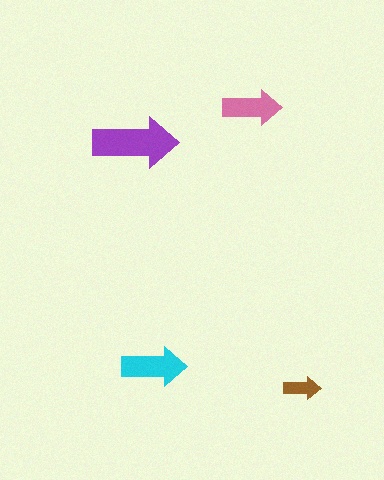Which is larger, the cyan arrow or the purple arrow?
The purple one.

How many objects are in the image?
There are 4 objects in the image.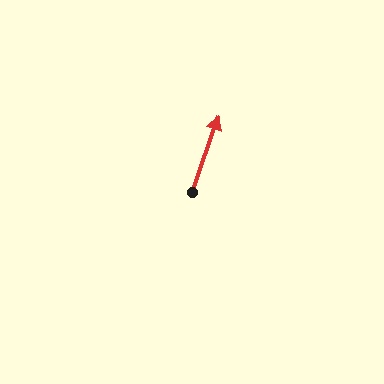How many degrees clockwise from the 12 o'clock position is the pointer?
Approximately 19 degrees.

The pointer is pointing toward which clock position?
Roughly 1 o'clock.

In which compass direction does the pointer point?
North.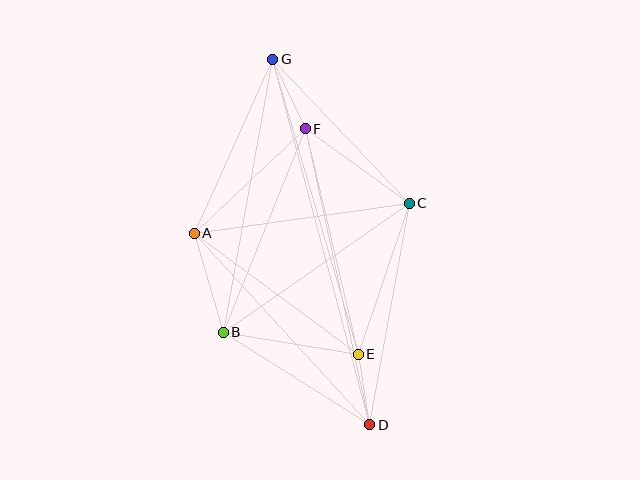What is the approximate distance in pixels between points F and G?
The distance between F and G is approximately 77 pixels.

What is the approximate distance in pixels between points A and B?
The distance between A and B is approximately 103 pixels.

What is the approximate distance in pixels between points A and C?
The distance between A and C is approximately 217 pixels.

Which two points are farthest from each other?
Points D and G are farthest from each other.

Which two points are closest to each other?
Points D and E are closest to each other.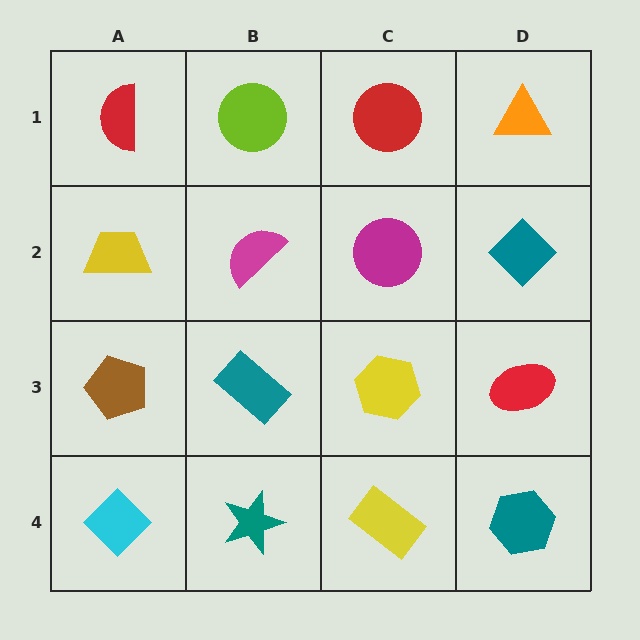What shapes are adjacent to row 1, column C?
A magenta circle (row 2, column C), a lime circle (row 1, column B), an orange triangle (row 1, column D).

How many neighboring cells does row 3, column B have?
4.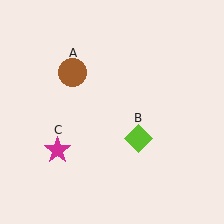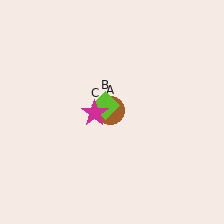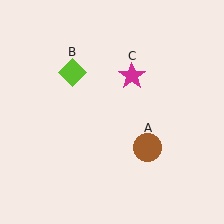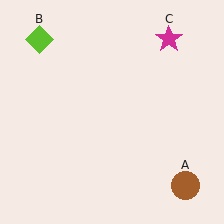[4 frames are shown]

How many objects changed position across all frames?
3 objects changed position: brown circle (object A), lime diamond (object B), magenta star (object C).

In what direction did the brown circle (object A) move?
The brown circle (object A) moved down and to the right.